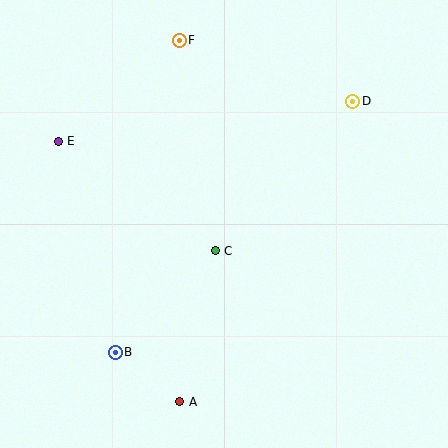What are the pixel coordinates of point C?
Point C is at (215, 251).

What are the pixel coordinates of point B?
Point B is at (115, 352).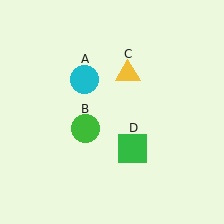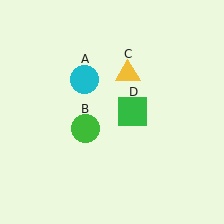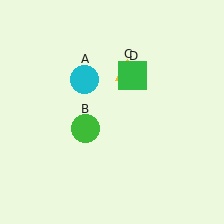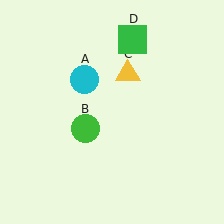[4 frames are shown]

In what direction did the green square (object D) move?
The green square (object D) moved up.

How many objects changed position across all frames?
1 object changed position: green square (object D).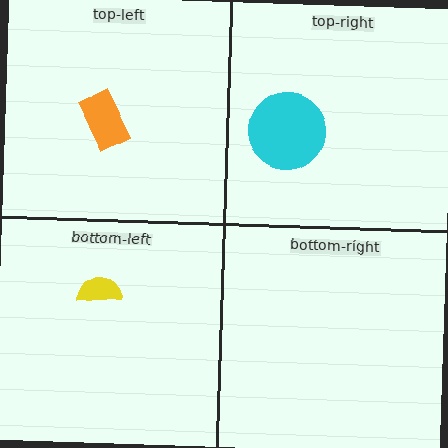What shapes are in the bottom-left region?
The yellow semicircle.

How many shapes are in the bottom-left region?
1.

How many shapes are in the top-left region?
1.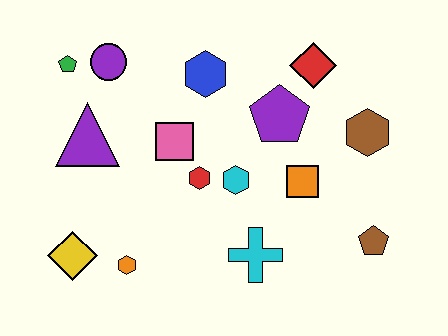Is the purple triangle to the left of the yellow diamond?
No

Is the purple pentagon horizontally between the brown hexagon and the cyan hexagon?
Yes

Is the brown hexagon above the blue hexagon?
No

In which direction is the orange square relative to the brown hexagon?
The orange square is to the left of the brown hexagon.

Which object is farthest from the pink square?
The brown pentagon is farthest from the pink square.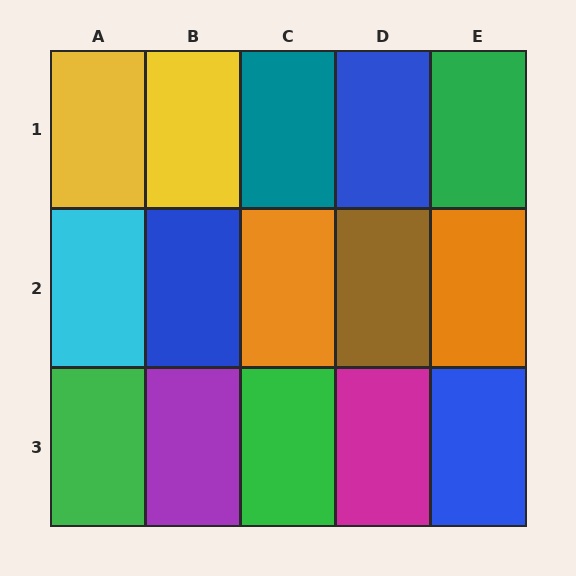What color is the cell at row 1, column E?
Green.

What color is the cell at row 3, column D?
Magenta.